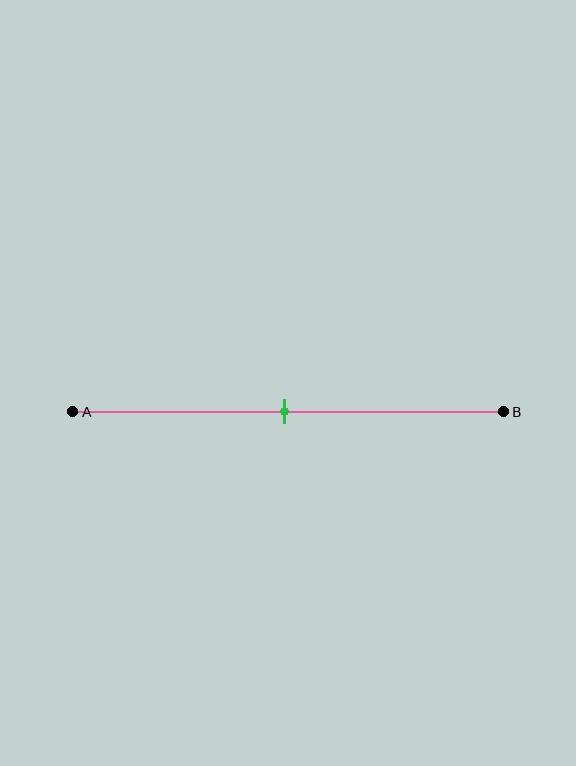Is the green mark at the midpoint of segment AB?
Yes, the mark is approximately at the midpoint.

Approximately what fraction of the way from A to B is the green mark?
The green mark is approximately 50% of the way from A to B.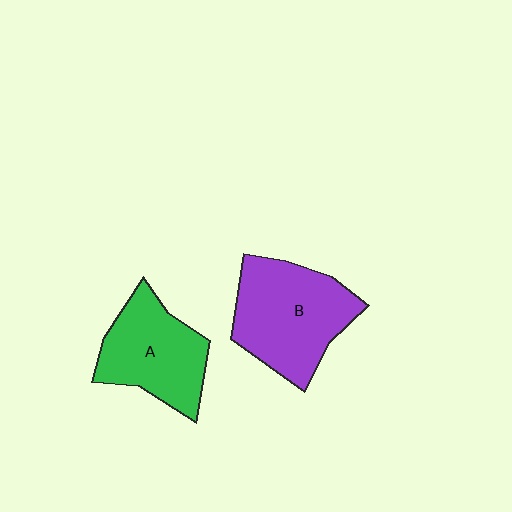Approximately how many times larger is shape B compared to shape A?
Approximately 1.2 times.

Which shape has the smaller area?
Shape A (green).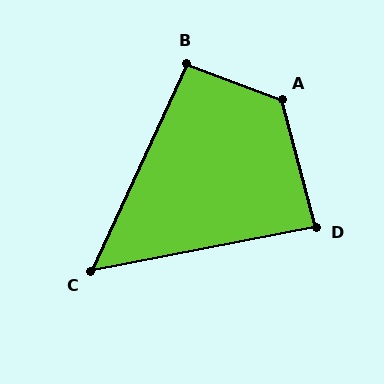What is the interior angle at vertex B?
Approximately 94 degrees (approximately right).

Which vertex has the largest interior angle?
A, at approximately 126 degrees.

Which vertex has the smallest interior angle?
C, at approximately 54 degrees.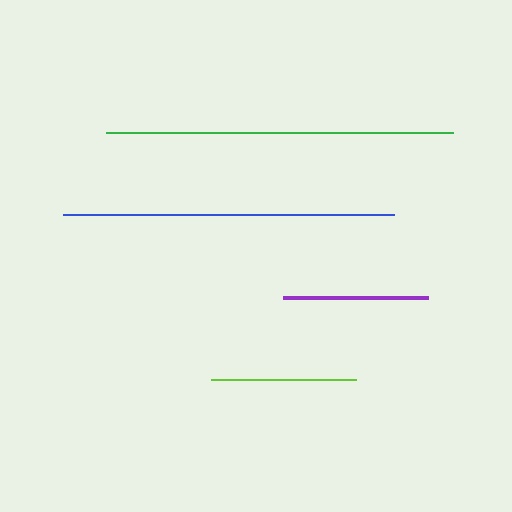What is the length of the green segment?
The green segment is approximately 347 pixels long.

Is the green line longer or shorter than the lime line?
The green line is longer than the lime line.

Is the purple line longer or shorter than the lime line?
The lime line is longer than the purple line.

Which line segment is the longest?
The green line is the longest at approximately 347 pixels.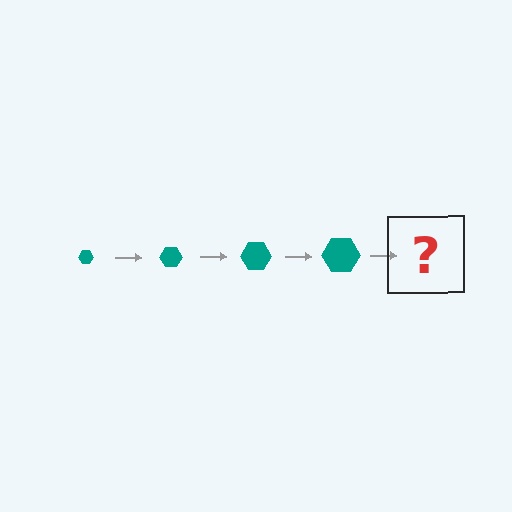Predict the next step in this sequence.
The next step is a teal hexagon, larger than the previous one.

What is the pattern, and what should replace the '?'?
The pattern is that the hexagon gets progressively larger each step. The '?' should be a teal hexagon, larger than the previous one.